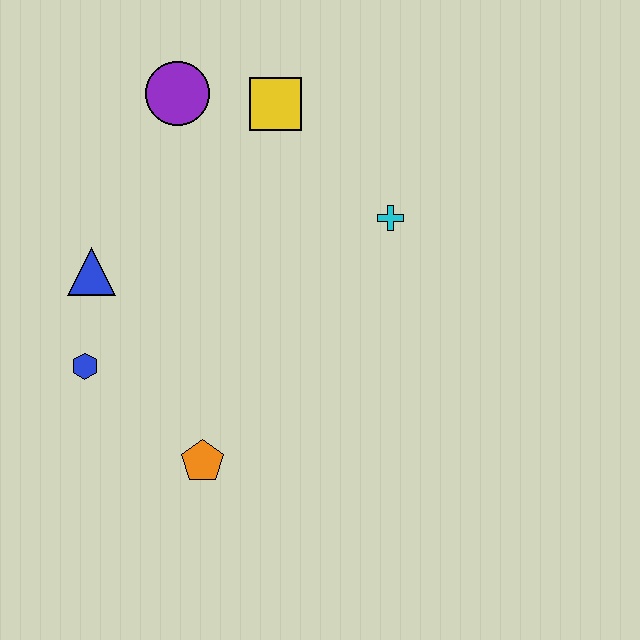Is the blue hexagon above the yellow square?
No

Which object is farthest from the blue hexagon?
The cyan cross is farthest from the blue hexagon.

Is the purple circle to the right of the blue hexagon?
Yes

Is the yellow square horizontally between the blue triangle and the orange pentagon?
No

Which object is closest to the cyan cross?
The yellow square is closest to the cyan cross.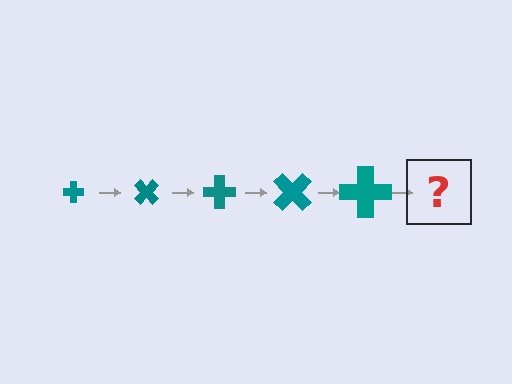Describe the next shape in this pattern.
It should be a cross, larger than the previous one and rotated 225 degrees from the start.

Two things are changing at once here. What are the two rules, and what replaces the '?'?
The two rules are that the cross grows larger each step and it rotates 45 degrees each step. The '?' should be a cross, larger than the previous one and rotated 225 degrees from the start.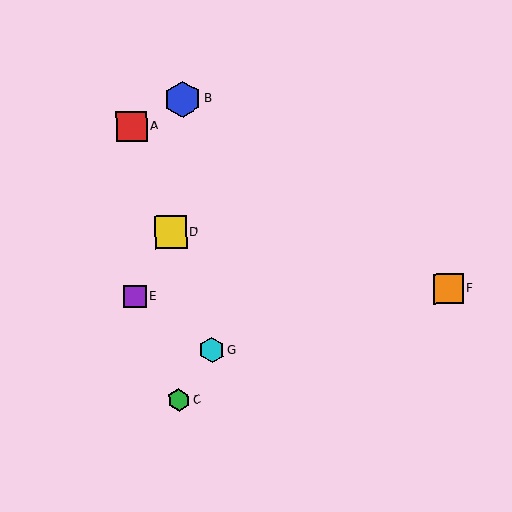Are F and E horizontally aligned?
Yes, both are at y≈289.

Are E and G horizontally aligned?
No, E is at y≈297 and G is at y≈350.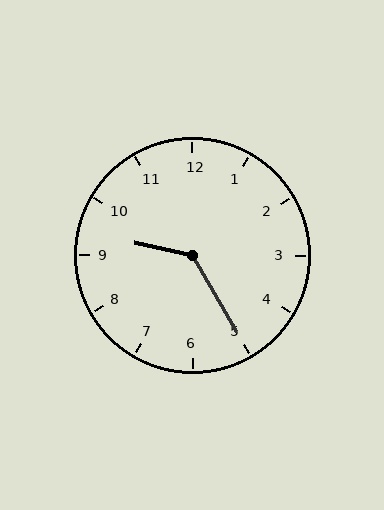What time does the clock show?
9:25.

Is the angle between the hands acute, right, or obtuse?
It is obtuse.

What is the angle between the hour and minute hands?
Approximately 132 degrees.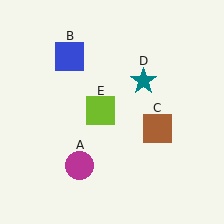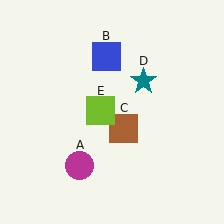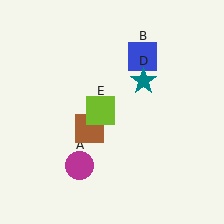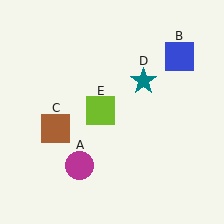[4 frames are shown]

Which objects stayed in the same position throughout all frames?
Magenta circle (object A) and teal star (object D) and lime square (object E) remained stationary.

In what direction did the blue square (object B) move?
The blue square (object B) moved right.